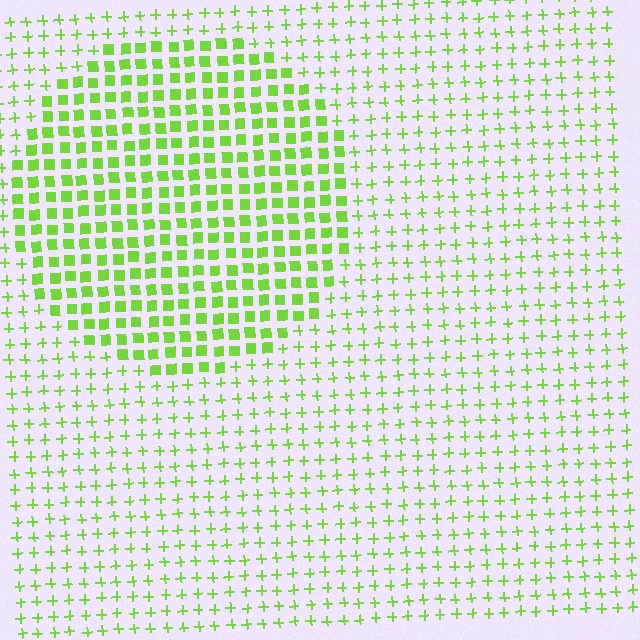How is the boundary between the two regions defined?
The boundary is defined by a change in element shape: squares inside vs. plus signs outside. All elements share the same color and spacing.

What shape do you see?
I see a circle.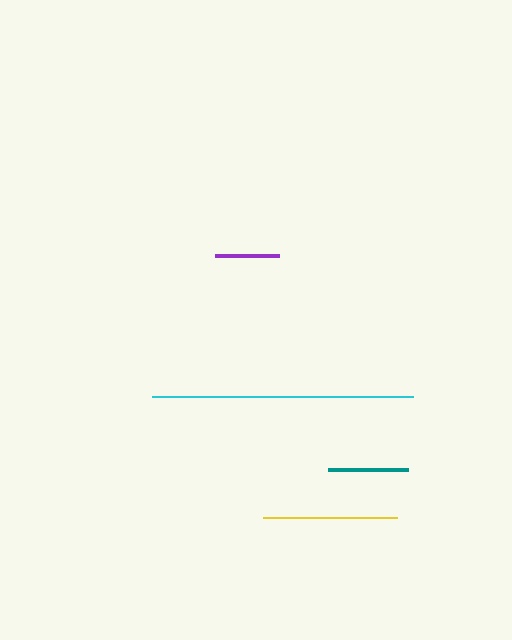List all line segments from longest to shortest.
From longest to shortest: cyan, yellow, teal, purple.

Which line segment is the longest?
The cyan line is the longest at approximately 261 pixels.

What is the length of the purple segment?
The purple segment is approximately 64 pixels long.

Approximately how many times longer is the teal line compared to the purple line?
The teal line is approximately 1.3 times the length of the purple line.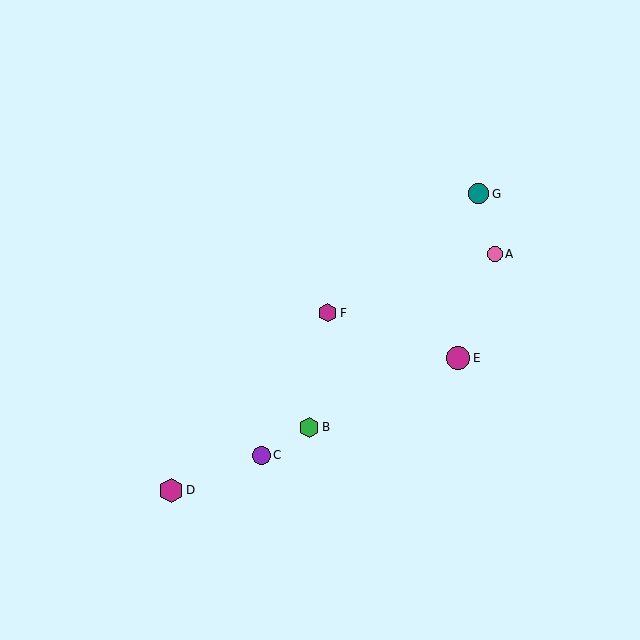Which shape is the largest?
The magenta hexagon (labeled D) is the largest.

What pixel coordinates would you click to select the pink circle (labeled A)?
Click at (495, 254) to select the pink circle A.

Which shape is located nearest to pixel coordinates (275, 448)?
The purple circle (labeled C) at (261, 455) is nearest to that location.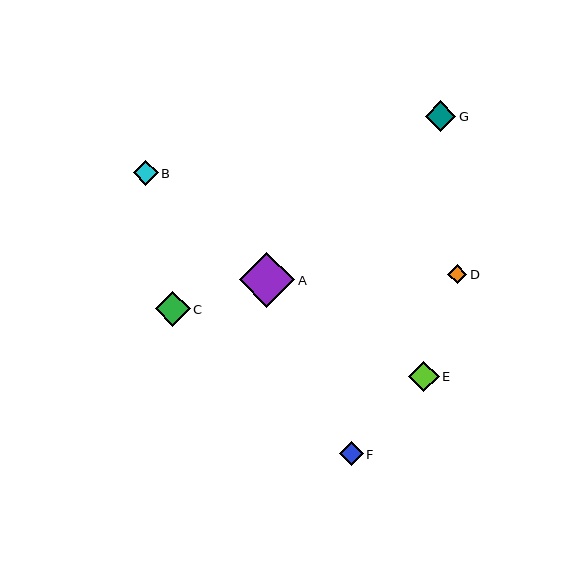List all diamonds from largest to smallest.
From largest to smallest: A, C, E, G, B, F, D.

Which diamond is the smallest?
Diamond D is the smallest with a size of approximately 19 pixels.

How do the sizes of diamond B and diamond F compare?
Diamond B and diamond F are approximately the same size.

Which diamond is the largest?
Diamond A is the largest with a size of approximately 55 pixels.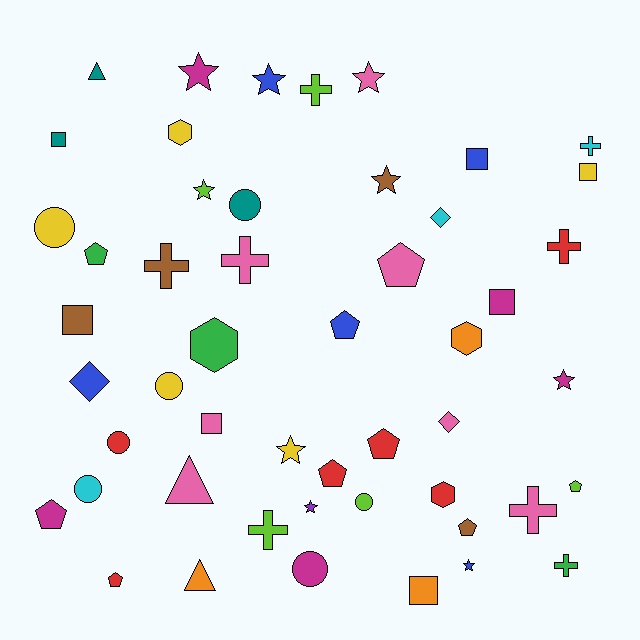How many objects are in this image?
There are 50 objects.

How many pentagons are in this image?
There are 9 pentagons.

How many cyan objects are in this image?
There are 3 cyan objects.